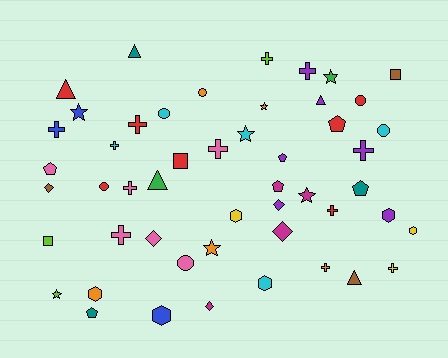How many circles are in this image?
There are 6 circles.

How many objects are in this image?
There are 50 objects.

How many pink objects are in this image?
There are 6 pink objects.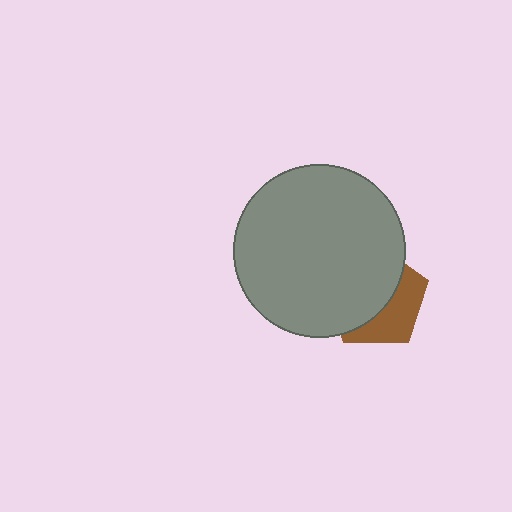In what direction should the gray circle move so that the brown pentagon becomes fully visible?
The gray circle should move toward the upper-left. That is the shortest direction to clear the overlap and leave the brown pentagon fully visible.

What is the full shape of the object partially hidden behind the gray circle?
The partially hidden object is a brown pentagon.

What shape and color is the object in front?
The object in front is a gray circle.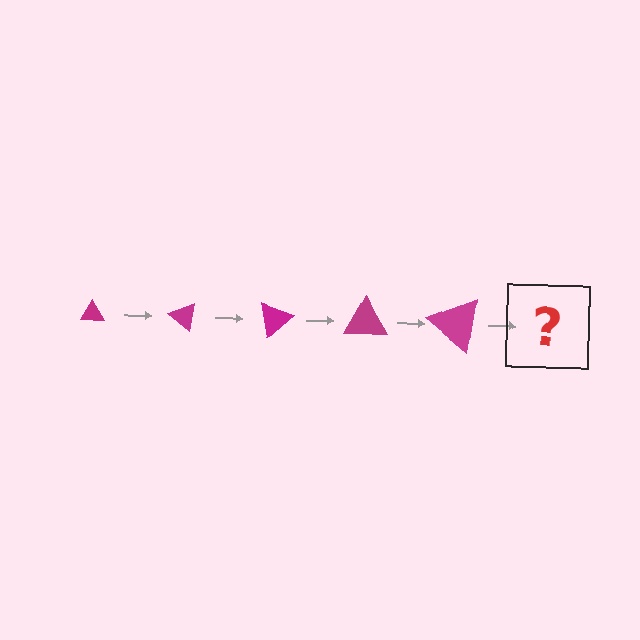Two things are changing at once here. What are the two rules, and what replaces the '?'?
The two rules are that the triangle grows larger each step and it rotates 40 degrees each step. The '?' should be a triangle, larger than the previous one and rotated 200 degrees from the start.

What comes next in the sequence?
The next element should be a triangle, larger than the previous one and rotated 200 degrees from the start.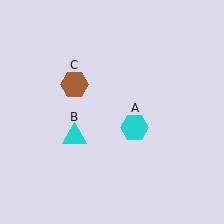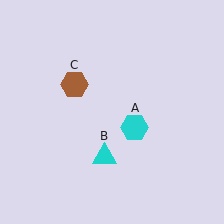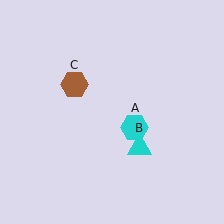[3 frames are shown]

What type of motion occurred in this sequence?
The cyan triangle (object B) rotated counterclockwise around the center of the scene.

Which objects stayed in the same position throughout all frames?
Cyan hexagon (object A) and brown hexagon (object C) remained stationary.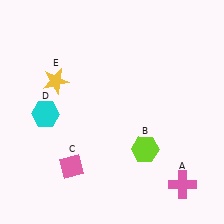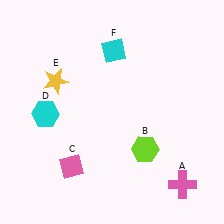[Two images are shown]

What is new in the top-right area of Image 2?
A cyan diamond (F) was added in the top-right area of Image 2.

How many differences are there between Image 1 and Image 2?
There is 1 difference between the two images.